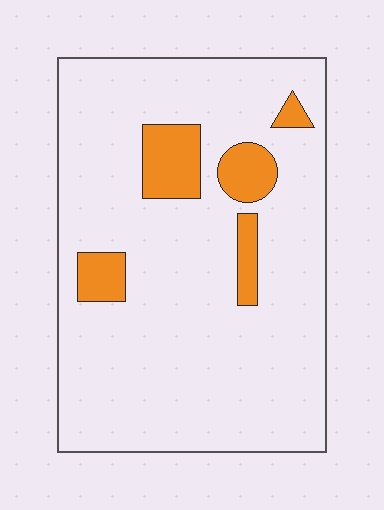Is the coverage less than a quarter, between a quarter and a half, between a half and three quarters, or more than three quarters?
Less than a quarter.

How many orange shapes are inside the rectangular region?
5.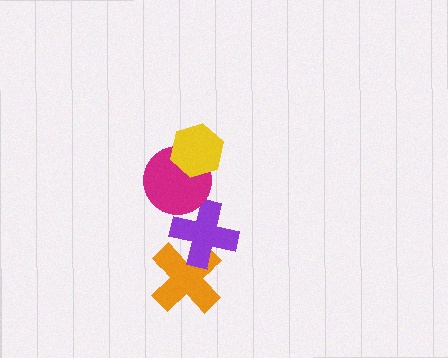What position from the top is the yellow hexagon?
The yellow hexagon is 1st from the top.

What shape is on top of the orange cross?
The purple cross is on top of the orange cross.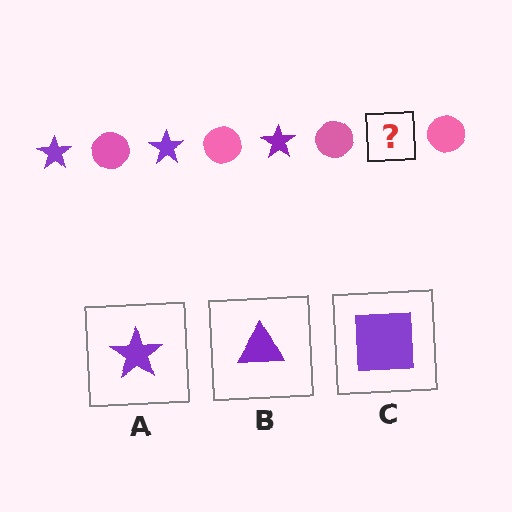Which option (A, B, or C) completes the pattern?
A.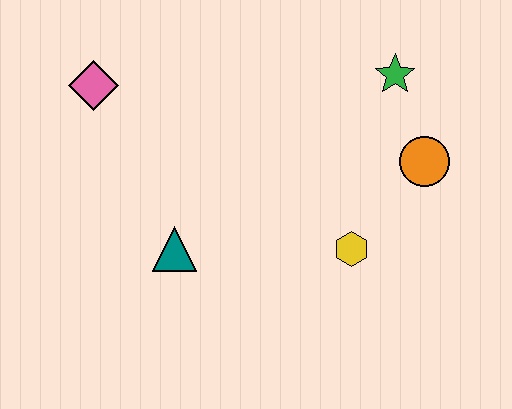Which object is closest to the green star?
The orange circle is closest to the green star.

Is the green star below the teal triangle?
No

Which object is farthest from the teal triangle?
The green star is farthest from the teal triangle.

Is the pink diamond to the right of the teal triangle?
No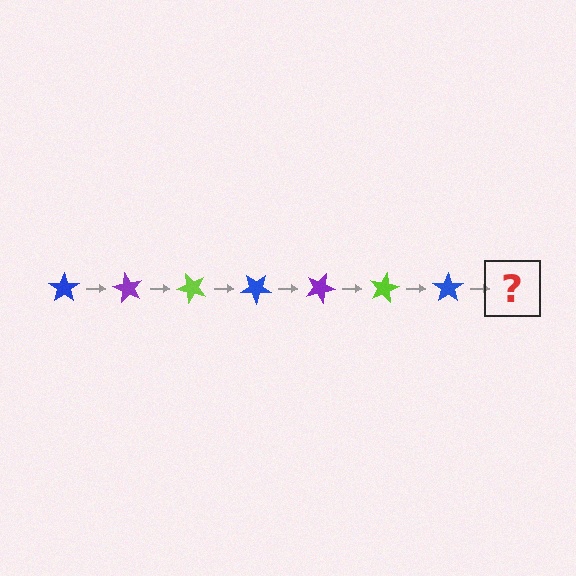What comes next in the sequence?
The next element should be a purple star, rotated 420 degrees from the start.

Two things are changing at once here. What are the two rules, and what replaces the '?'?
The two rules are that it rotates 60 degrees each step and the color cycles through blue, purple, and lime. The '?' should be a purple star, rotated 420 degrees from the start.